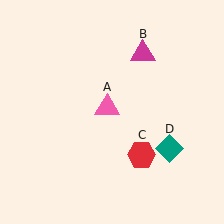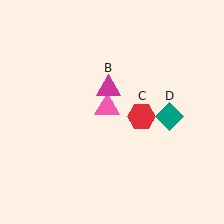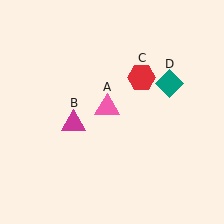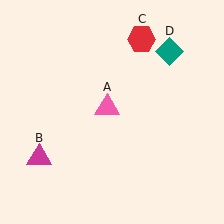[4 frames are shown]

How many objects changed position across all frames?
3 objects changed position: magenta triangle (object B), red hexagon (object C), teal diamond (object D).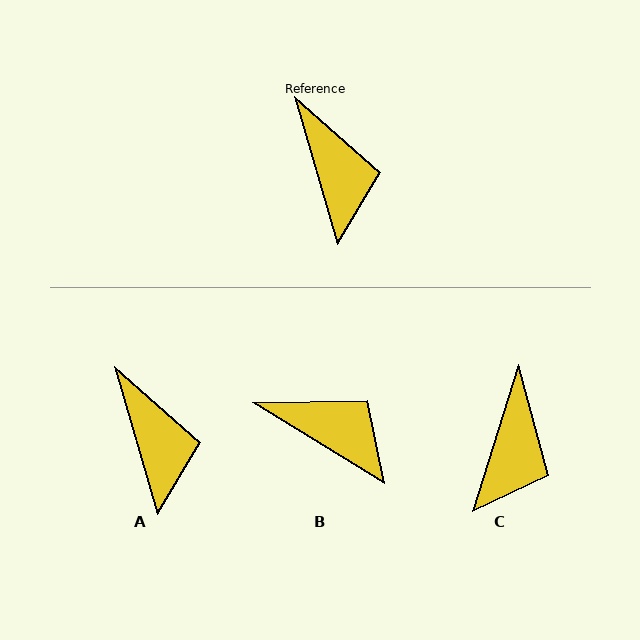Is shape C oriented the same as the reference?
No, it is off by about 34 degrees.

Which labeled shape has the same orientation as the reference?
A.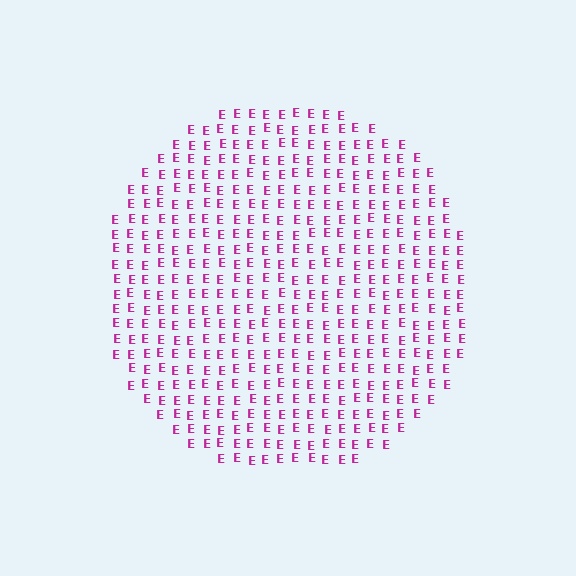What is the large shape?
The large shape is a circle.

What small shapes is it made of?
It is made of small letter E's.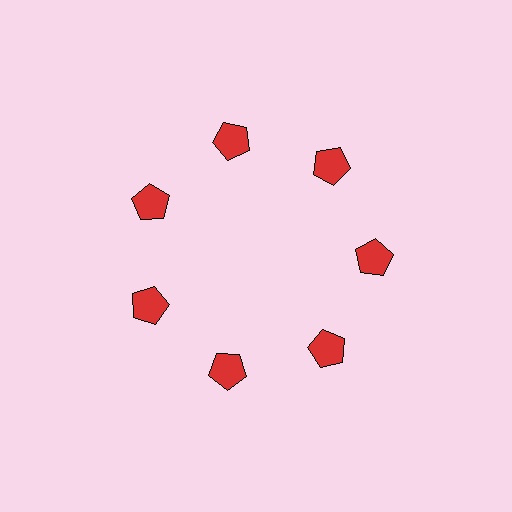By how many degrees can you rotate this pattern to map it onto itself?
The pattern maps onto itself every 51 degrees of rotation.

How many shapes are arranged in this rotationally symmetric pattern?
There are 7 shapes, arranged in 7 groups of 1.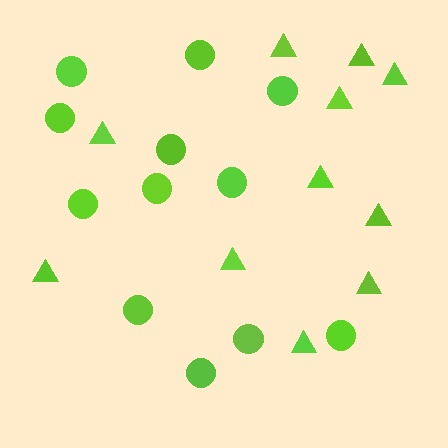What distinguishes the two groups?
There are 2 groups: one group of triangles (11) and one group of circles (12).